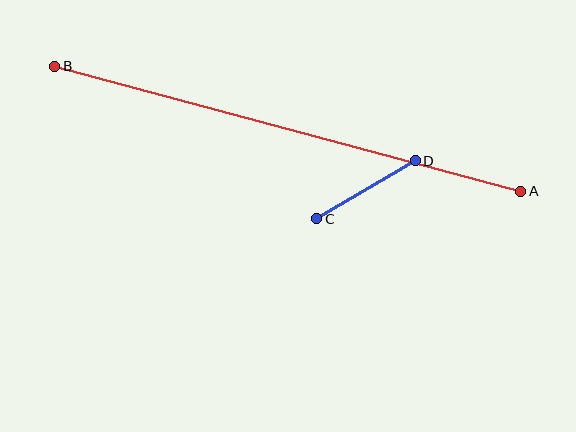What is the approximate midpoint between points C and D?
The midpoint is at approximately (366, 190) pixels.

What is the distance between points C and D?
The distance is approximately 114 pixels.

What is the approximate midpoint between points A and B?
The midpoint is at approximately (288, 129) pixels.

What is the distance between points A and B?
The distance is approximately 482 pixels.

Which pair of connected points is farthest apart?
Points A and B are farthest apart.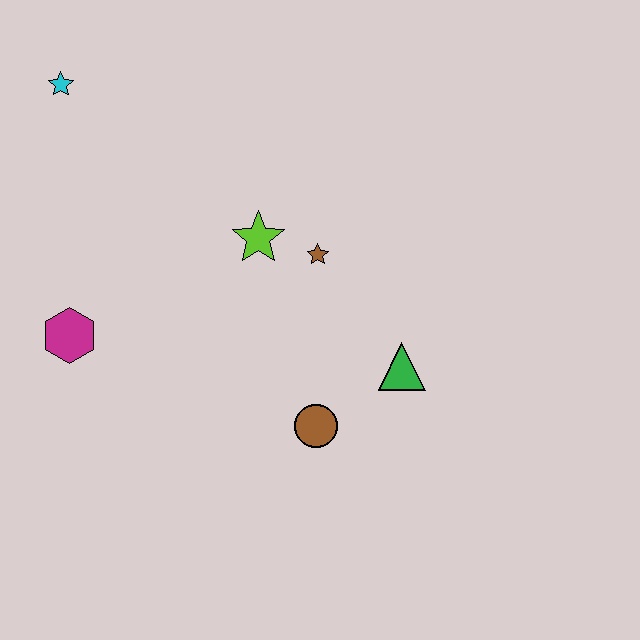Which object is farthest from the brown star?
The cyan star is farthest from the brown star.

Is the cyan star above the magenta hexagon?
Yes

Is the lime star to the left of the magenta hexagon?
No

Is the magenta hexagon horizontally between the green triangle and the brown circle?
No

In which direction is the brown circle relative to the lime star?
The brown circle is below the lime star.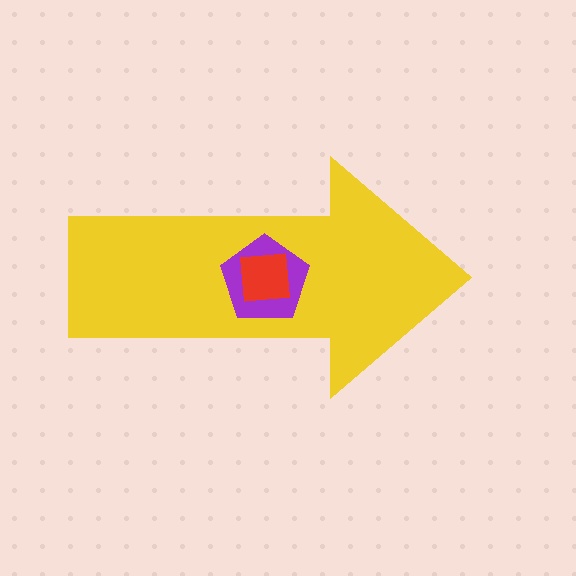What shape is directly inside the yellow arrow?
The purple pentagon.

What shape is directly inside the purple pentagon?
The red square.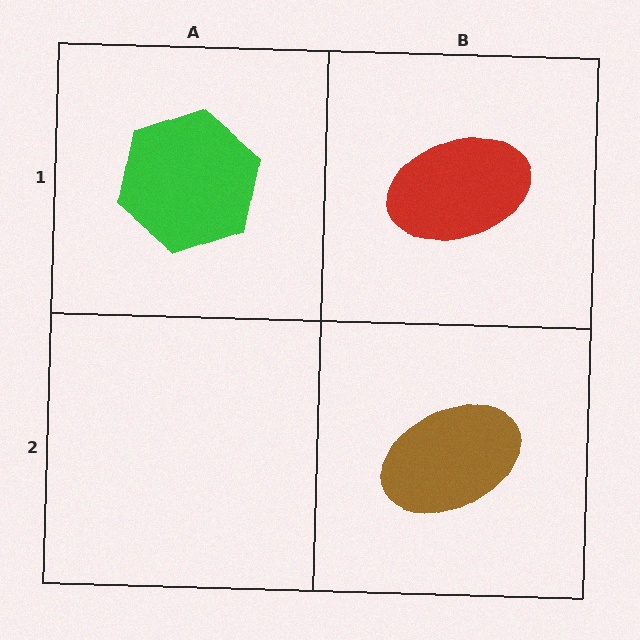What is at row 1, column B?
A red ellipse.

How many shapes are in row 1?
2 shapes.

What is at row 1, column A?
A green hexagon.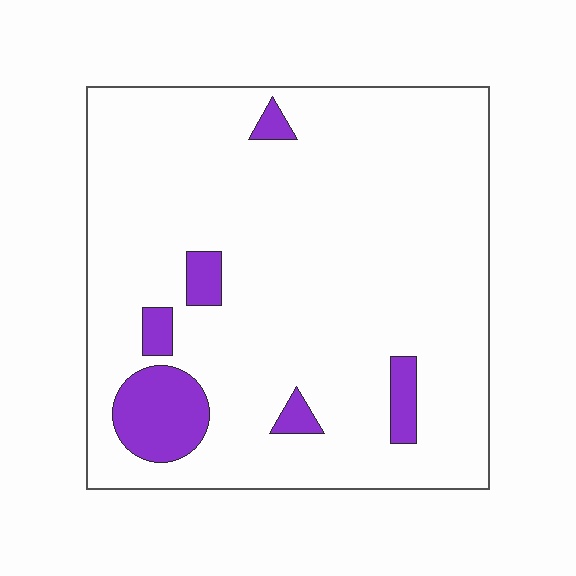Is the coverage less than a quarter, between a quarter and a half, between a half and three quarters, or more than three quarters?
Less than a quarter.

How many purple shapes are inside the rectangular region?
6.